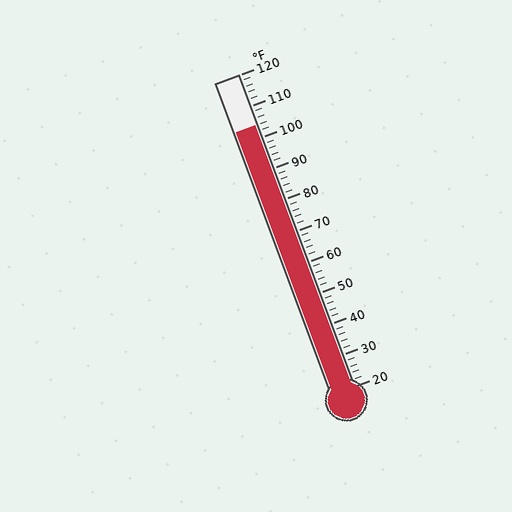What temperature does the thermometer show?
The thermometer shows approximately 104°F.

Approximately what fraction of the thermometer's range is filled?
The thermometer is filled to approximately 85% of its range.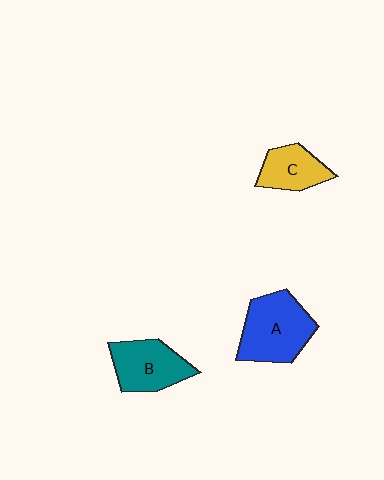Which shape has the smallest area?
Shape C (yellow).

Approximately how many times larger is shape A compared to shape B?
Approximately 1.2 times.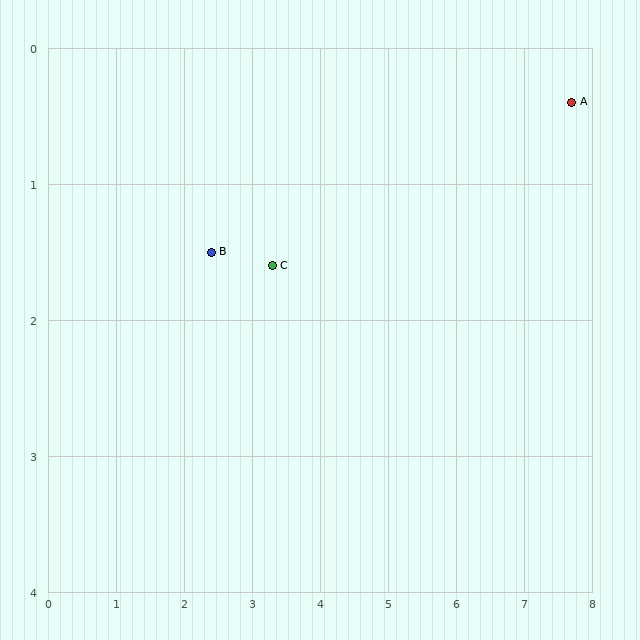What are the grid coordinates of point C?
Point C is at approximately (3.3, 1.6).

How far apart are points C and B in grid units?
Points C and B are about 0.9 grid units apart.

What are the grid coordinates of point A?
Point A is at approximately (7.7, 0.4).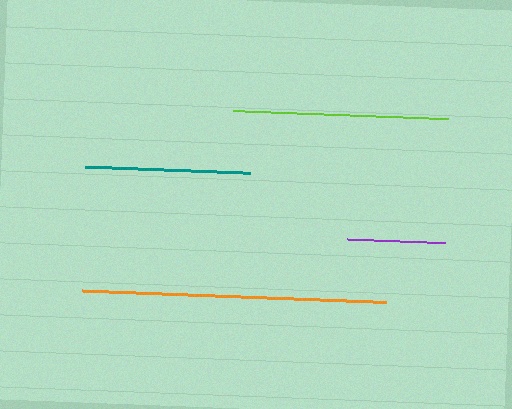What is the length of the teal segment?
The teal segment is approximately 166 pixels long.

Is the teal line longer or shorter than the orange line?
The orange line is longer than the teal line.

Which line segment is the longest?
The orange line is the longest at approximately 306 pixels.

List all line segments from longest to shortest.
From longest to shortest: orange, lime, teal, purple.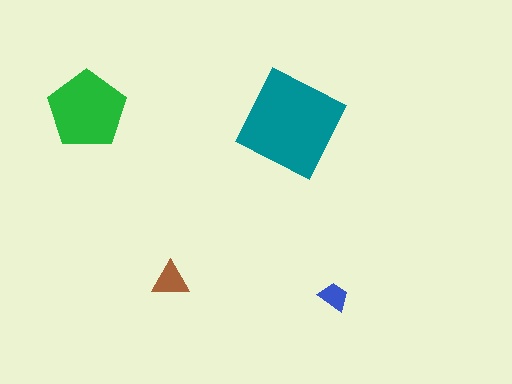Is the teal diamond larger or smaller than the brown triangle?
Larger.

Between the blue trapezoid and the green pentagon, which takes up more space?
The green pentagon.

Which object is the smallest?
The blue trapezoid.